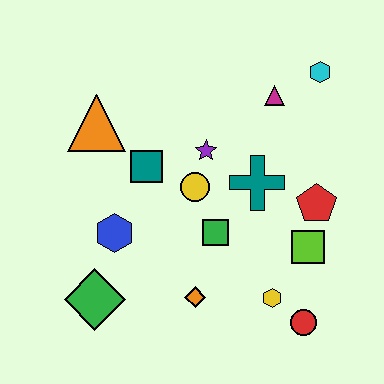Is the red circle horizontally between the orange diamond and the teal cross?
No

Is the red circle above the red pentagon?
No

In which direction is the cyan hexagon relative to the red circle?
The cyan hexagon is above the red circle.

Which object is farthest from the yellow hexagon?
The orange triangle is farthest from the yellow hexagon.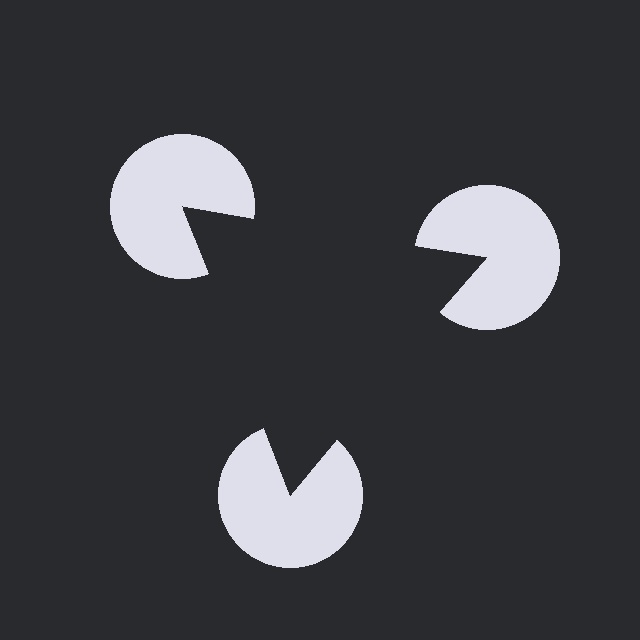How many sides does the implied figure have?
3 sides.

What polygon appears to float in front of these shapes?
An illusory triangle — its edges are inferred from the aligned wedge cuts in the pac-man discs, not physically drawn.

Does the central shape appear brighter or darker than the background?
It typically appears slightly darker than the background, even though no actual brightness change is drawn.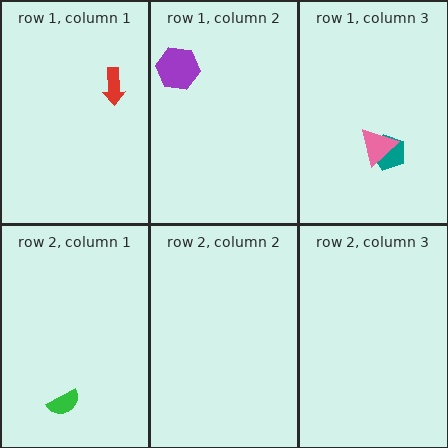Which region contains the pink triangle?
The row 1, column 3 region.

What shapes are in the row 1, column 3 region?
The teal pentagon, the pink triangle.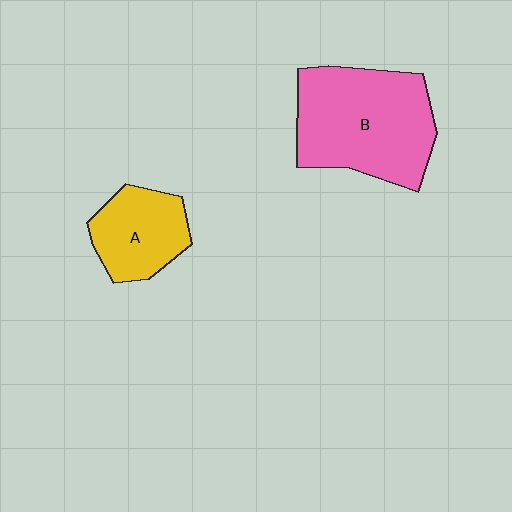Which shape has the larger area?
Shape B (pink).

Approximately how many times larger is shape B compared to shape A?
Approximately 1.9 times.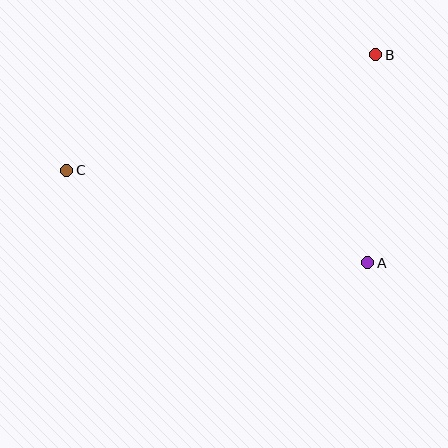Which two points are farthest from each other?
Points B and C are farthest from each other.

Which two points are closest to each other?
Points A and B are closest to each other.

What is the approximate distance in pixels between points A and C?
The distance between A and C is approximately 315 pixels.